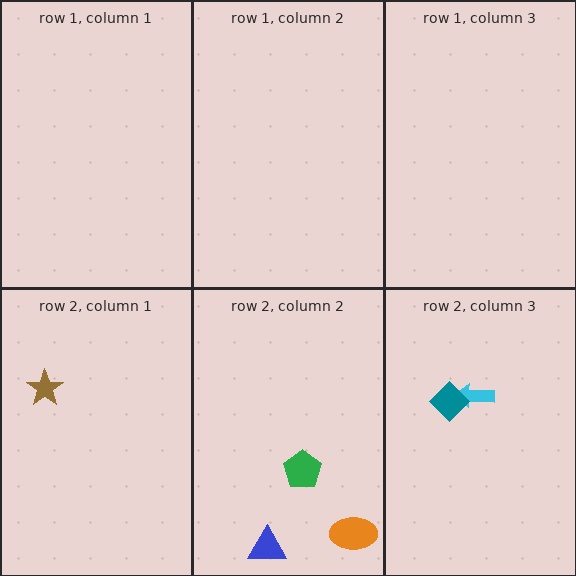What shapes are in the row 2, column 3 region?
The cyan arrow, the teal diamond.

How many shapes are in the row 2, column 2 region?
3.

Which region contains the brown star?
The row 2, column 1 region.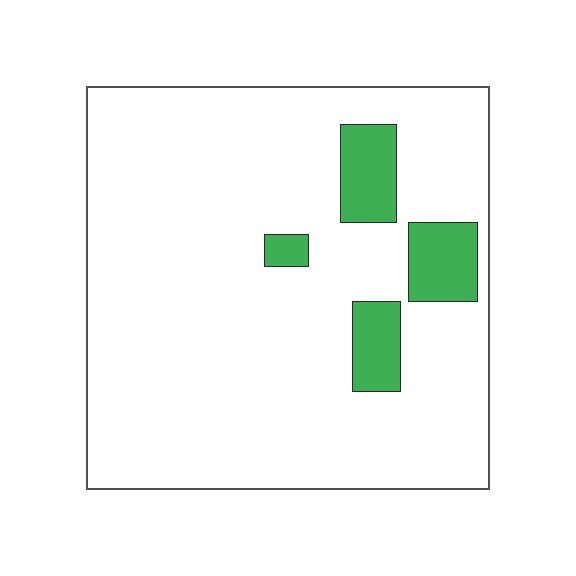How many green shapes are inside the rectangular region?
4.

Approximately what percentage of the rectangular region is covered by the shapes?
Approximately 10%.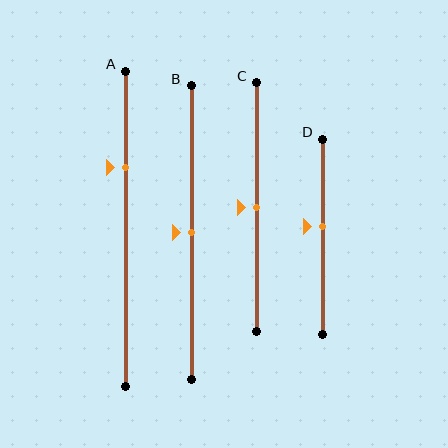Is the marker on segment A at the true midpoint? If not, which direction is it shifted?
No, the marker on segment A is shifted upward by about 19% of the segment length.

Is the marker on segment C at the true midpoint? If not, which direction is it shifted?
Yes, the marker on segment C is at the true midpoint.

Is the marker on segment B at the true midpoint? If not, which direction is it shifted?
Yes, the marker on segment B is at the true midpoint.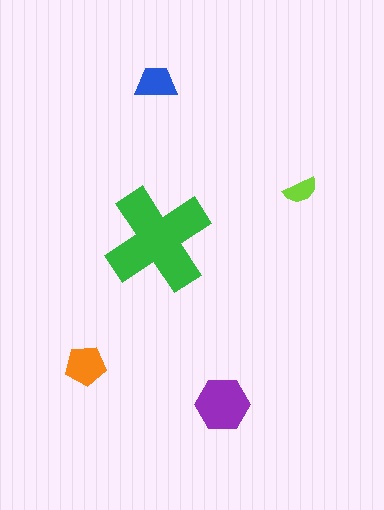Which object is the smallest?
The lime semicircle.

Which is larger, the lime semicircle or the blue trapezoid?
The blue trapezoid.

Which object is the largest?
The green cross.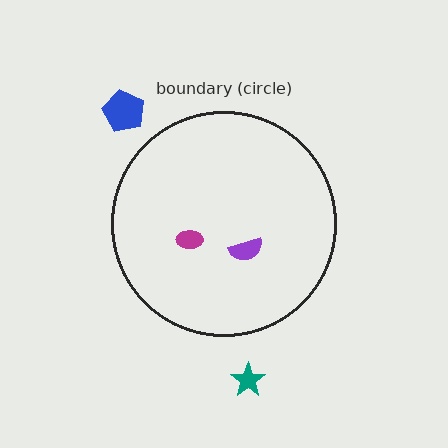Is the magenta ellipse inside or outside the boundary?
Inside.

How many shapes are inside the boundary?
2 inside, 2 outside.